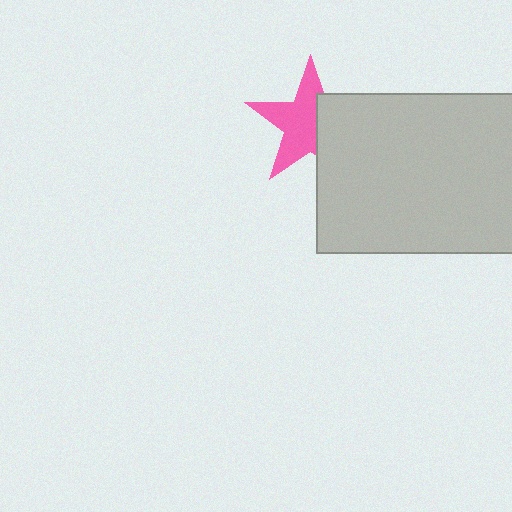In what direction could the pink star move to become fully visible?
The pink star could move left. That would shift it out from behind the light gray rectangle entirely.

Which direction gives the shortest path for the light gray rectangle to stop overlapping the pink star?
Moving right gives the shortest separation.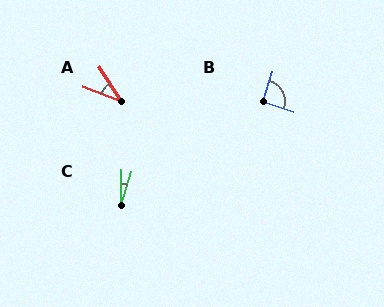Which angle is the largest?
B, at approximately 91 degrees.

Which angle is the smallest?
C, at approximately 16 degrees.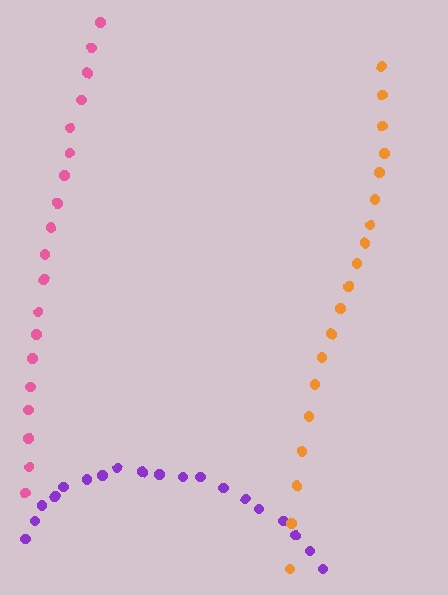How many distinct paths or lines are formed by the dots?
There are 3 distinct paths.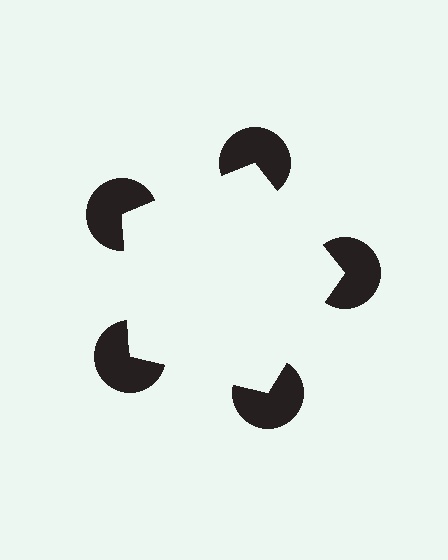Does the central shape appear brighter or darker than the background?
It typically appears slightly brighter than the background, even though no actual brightness change is drawn.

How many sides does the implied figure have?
5 sides.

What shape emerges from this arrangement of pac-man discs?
An illusory pentagon — its edges are inferred from the aligned wedge cuts in the pac-man discs, not physically drawn.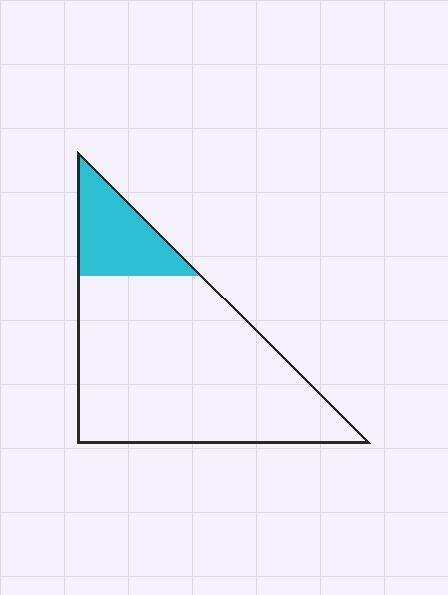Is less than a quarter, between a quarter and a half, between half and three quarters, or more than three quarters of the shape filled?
Less than a quarter.